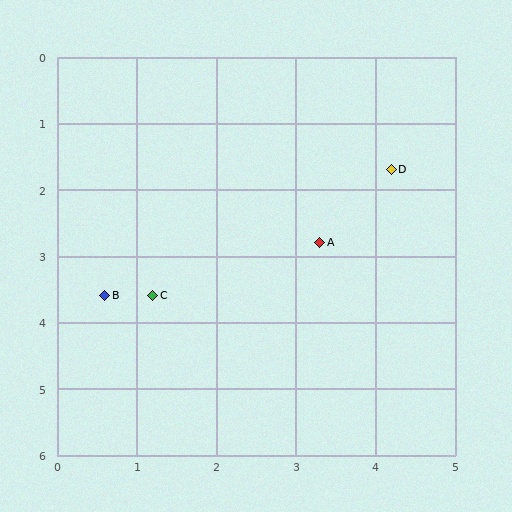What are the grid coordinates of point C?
Point C is at approximately (1.2, 3.6).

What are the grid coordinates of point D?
Point D is at approximately (4.2, 1.7).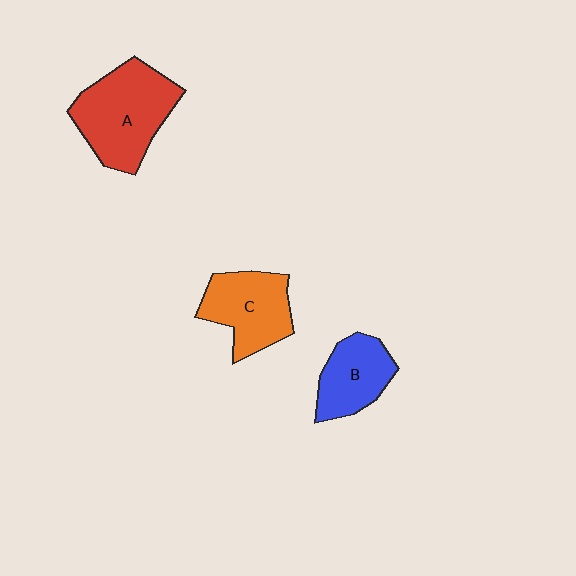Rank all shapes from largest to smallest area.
From largest to smallest: A (red), C (orange), B (blue).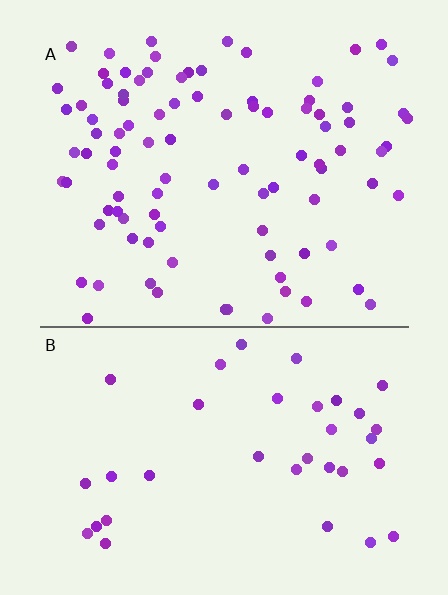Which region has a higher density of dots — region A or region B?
A (the top).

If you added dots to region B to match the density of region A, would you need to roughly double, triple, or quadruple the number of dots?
Approximately triple.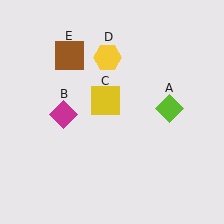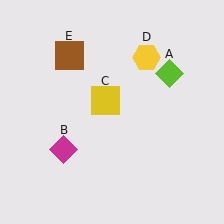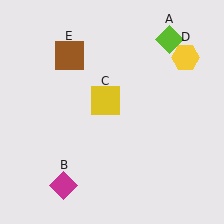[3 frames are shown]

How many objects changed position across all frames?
3 objects changed position: lime diamond (object A), magenta diamond (object B), yellow hexagon (object D).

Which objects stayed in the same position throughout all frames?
Yellow square (object C) and brown square (object E) remained stationary.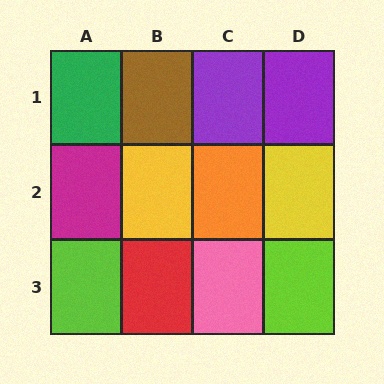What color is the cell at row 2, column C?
Orange.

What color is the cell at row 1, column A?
Green.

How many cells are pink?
1 cell is pink.